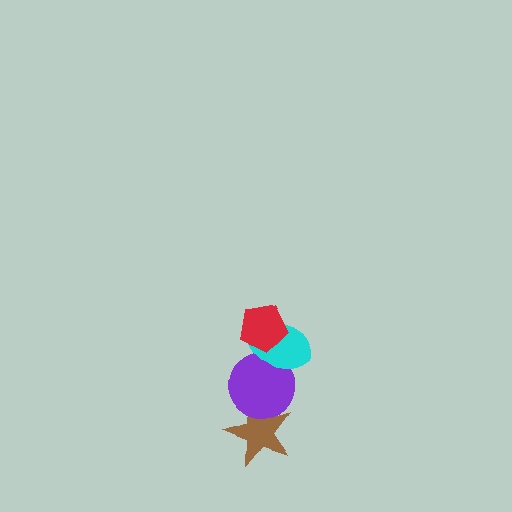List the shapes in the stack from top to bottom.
From top to bottom: the red pentagon, the cyan ellipse, the purple circle, the brown star.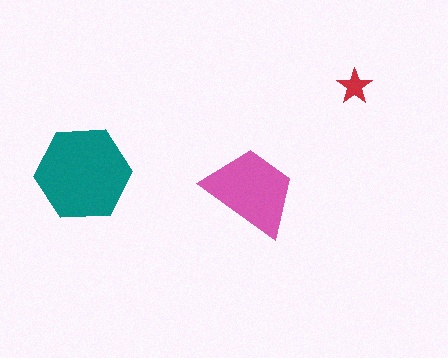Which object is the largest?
The teal hexagon.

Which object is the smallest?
The red star.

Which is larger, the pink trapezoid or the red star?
The pink trapezoid.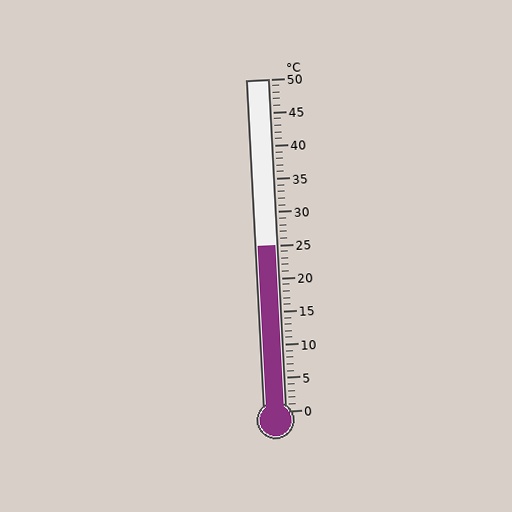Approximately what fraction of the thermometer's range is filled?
The thermometer is filled to approximately 50% of its range.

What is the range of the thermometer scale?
The thermometer scale ranges from 0°C to 50°C.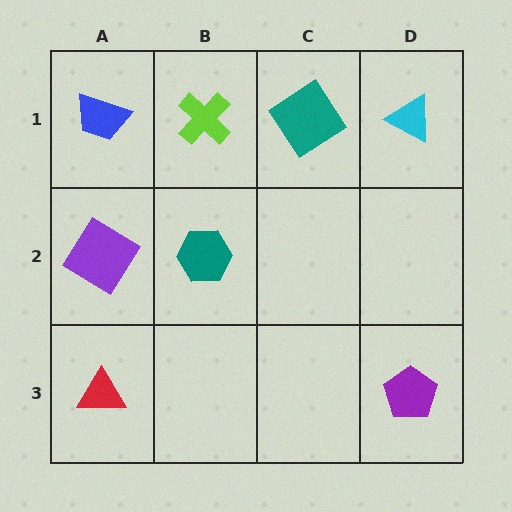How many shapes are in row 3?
2 shapes.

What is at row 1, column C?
A teal diamond.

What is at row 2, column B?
A teal hexagon.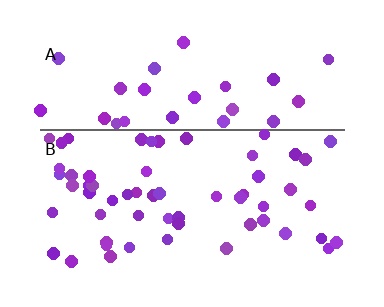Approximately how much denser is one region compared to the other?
Approximately 1.9× — region B over region A.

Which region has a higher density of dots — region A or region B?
B (the bottom).